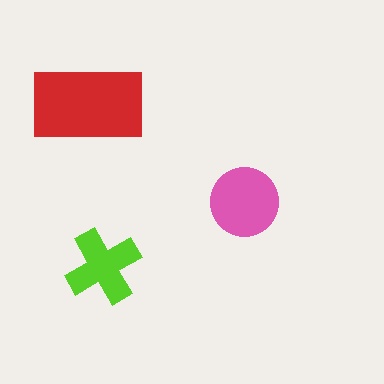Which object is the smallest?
The lime cross.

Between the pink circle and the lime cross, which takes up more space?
The pink circle.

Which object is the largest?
The red rectangle.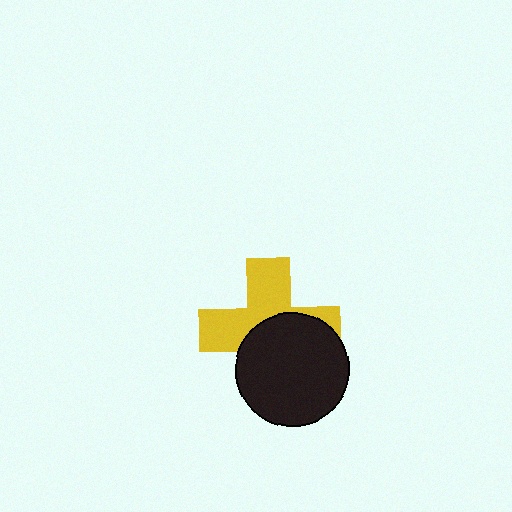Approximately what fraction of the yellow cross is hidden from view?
Roughly 49% of the yellow cross is hidden behind the black circle.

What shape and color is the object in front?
The object in front is a black circle.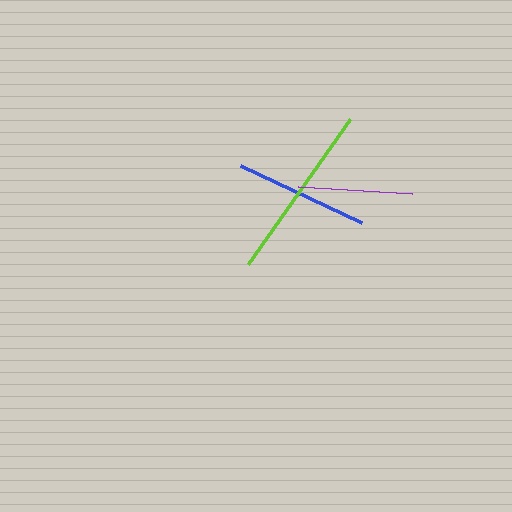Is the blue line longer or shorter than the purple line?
The blue line is longer than the purple line.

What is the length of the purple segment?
The purple segment is approximately 115 pixels long.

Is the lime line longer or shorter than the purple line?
The lime line is longer than the purple line.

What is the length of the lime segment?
The lime segment is approximately 178 pixels long.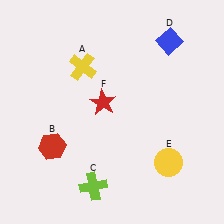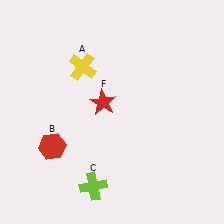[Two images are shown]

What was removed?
The yellow circle (E), the blue diamond (D) were removed in Image 2.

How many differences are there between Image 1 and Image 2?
There are 2 differences between the two images.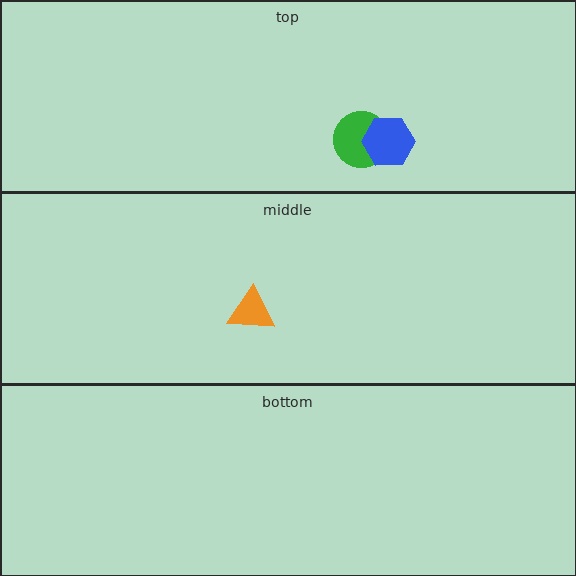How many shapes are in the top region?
2.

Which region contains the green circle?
The top region.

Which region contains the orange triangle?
The middle region.